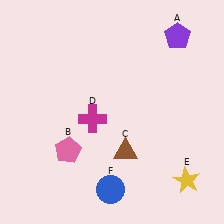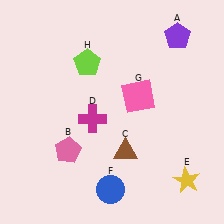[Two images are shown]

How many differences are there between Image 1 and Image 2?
There are 2 differences between the two images.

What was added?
A pink square (G), a lime pentagon (H) were added in Image 2.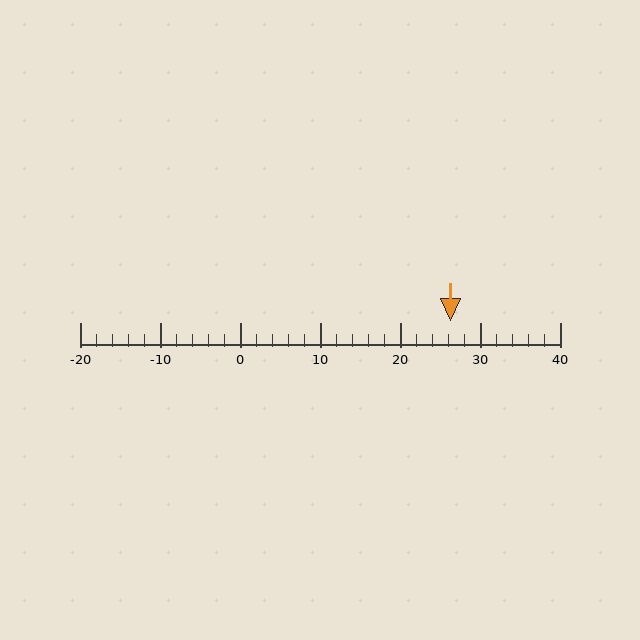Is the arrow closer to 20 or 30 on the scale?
The arrow is closer to 30.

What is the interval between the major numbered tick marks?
The major tick marks are spaced 10 units apart.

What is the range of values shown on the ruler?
The ruler shows values from -20 to 40.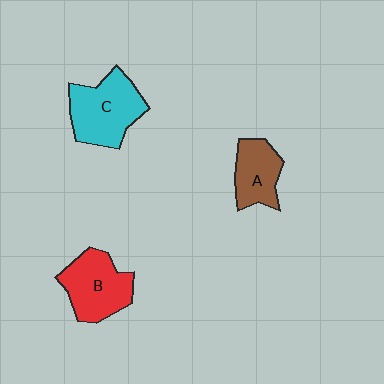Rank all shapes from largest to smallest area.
From largest to smallest: C (cyan), B (red), A (brown).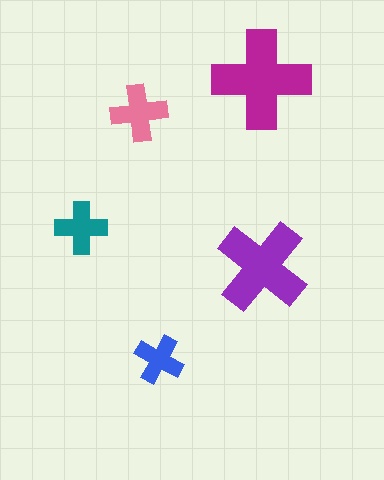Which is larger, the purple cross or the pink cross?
The purple one.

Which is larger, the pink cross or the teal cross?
The pink one.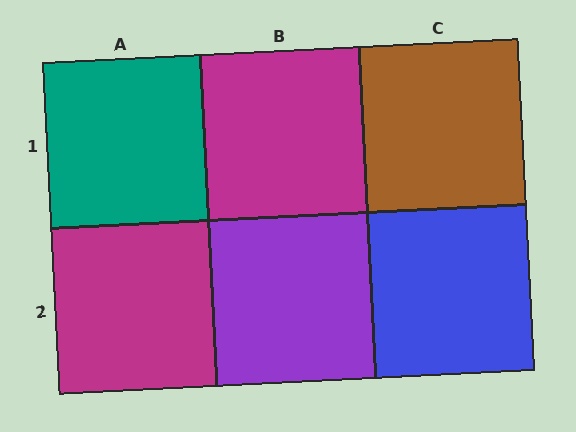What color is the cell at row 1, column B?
Magenta.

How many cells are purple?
1 cell is purple.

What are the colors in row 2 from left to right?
Magenta, purple, blue.